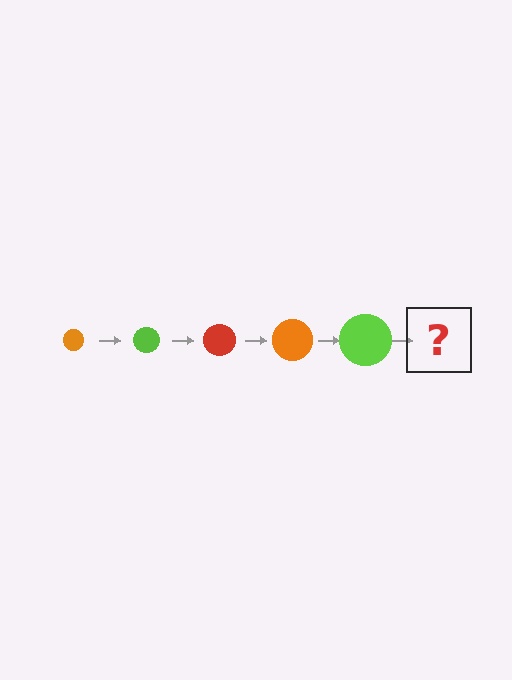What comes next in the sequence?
The next element should be a red circle, larger than the previous one.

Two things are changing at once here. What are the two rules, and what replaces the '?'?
The two rules are that the circle grows larger each step and the color cycles through orange, lime, and red. The '?' should be a red circle, larger than the previous one.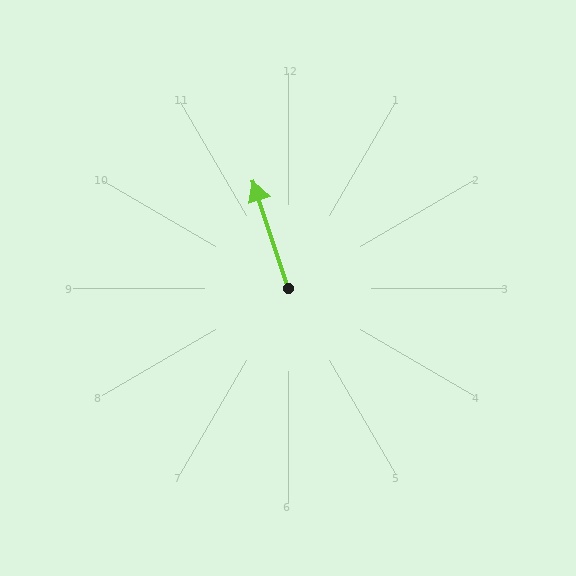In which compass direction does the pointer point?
North.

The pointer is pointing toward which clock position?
Roughly 11 o'clock.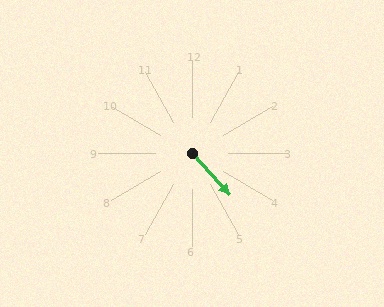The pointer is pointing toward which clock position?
Roughly 5 o'clock.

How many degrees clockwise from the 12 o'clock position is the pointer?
Approximately 138 degrees.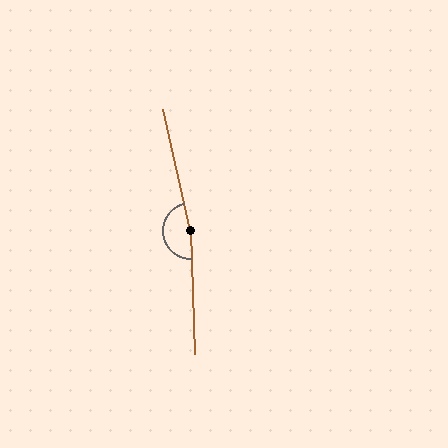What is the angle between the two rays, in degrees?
Approximately 169 degrees.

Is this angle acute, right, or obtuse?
It is obtuse.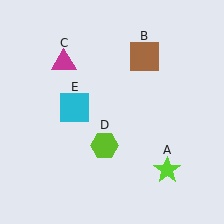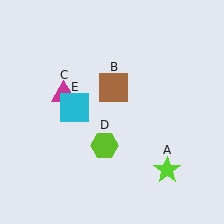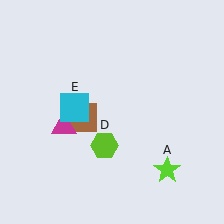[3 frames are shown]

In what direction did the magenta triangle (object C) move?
The magenta triangle (object C) moved down.